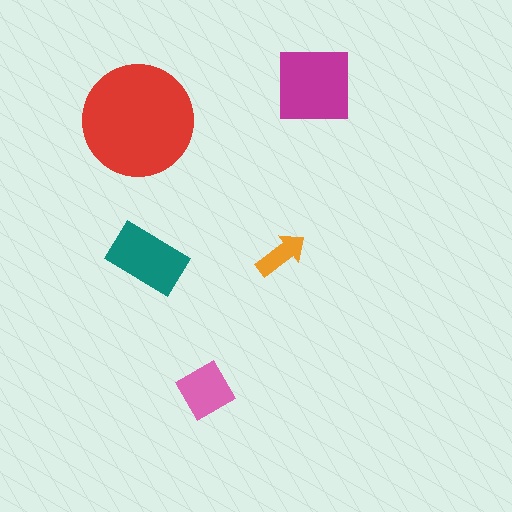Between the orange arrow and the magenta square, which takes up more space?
The magenta square.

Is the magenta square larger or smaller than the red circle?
Smaller.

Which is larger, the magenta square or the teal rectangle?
The magenta square.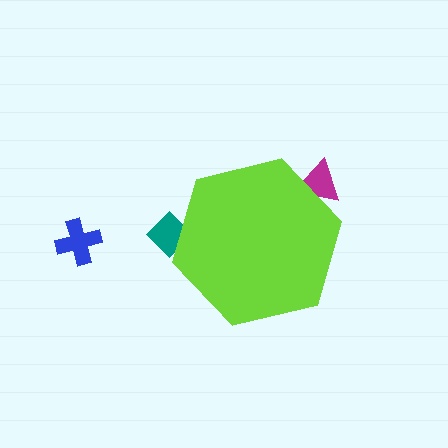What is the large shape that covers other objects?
A lime hexagon.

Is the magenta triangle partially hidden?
Yes, the magenta triangle is partially hidden behind the lime hexagon.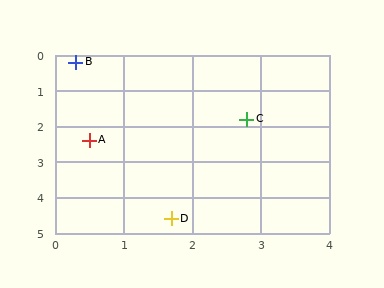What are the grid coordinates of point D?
Point D is at approximately (1.7, 4.6).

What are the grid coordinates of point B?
Point B is at approximately (0.3, 0.2).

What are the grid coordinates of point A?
Point A is at approximately (0.5, 2.4).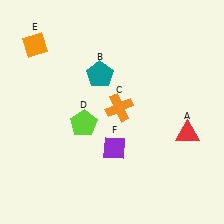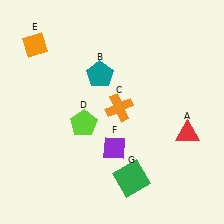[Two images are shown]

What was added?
A green square (G) was added in Image 2.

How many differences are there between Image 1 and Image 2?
There is 1 difference between the two images.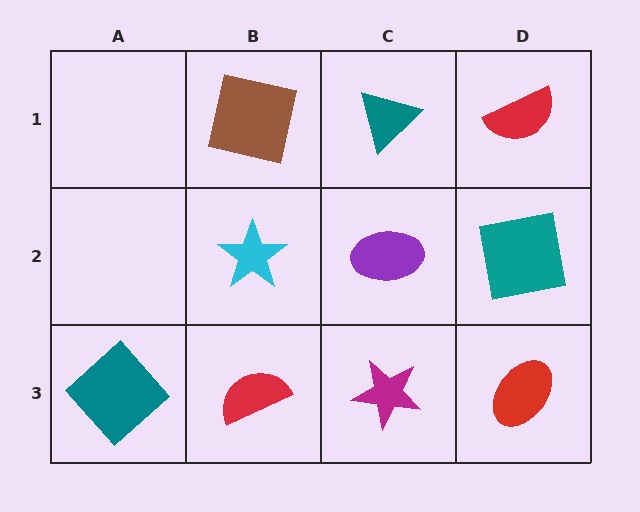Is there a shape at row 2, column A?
No, that cell is empty.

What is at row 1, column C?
A teal triangle.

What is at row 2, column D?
A teal square.